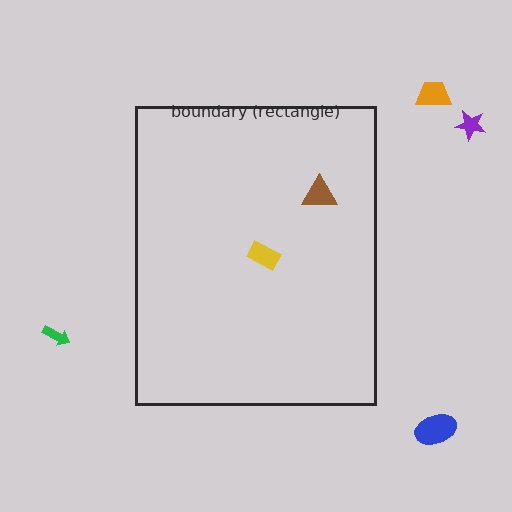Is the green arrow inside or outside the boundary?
Outside.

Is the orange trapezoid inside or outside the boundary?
Outside.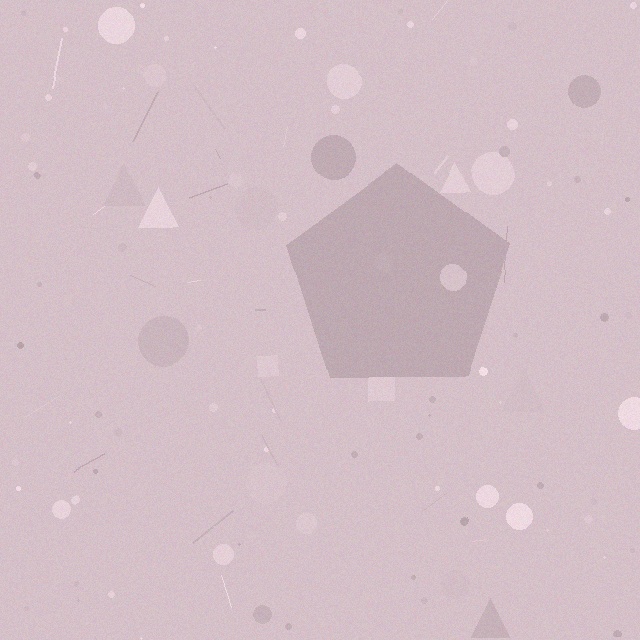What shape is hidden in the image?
A pentagon is hidden in the image.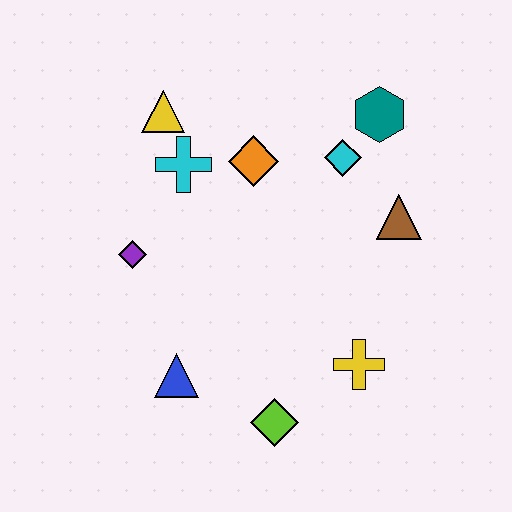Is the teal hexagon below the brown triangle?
No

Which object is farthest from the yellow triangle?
The lime diamond is farthest from the yellow triangle.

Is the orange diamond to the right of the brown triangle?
No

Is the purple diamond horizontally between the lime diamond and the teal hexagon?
No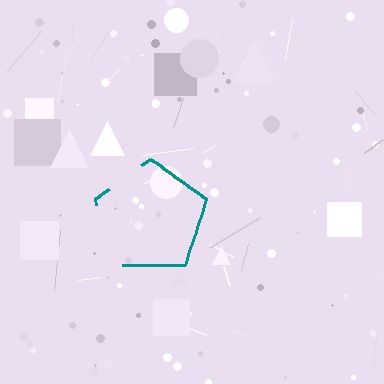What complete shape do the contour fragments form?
The contour fragments form a pentagon.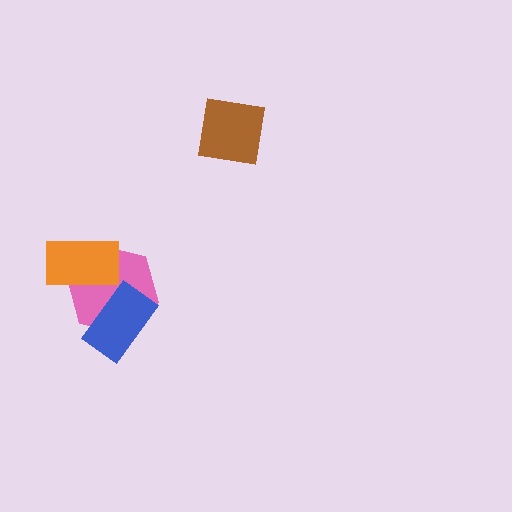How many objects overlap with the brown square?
0 objects overlap with the brown square.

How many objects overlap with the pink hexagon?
2 objects overlap with the pink hexagon.